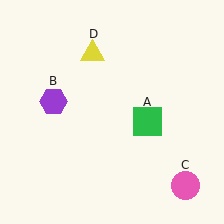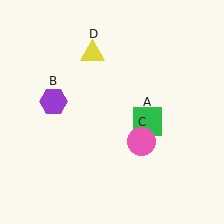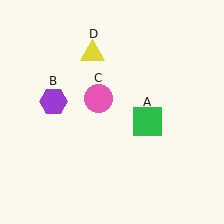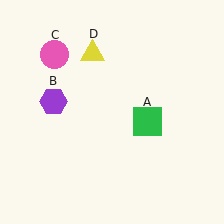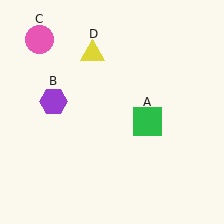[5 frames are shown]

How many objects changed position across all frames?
1 object changed position: pink circle (object C).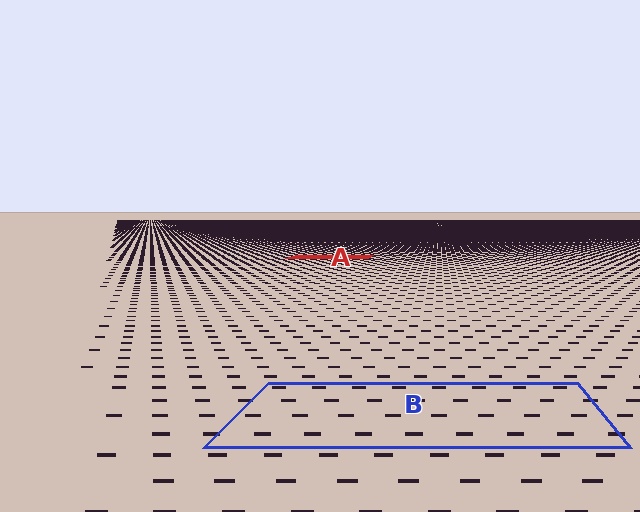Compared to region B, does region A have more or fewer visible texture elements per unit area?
Region A has more texture elements per unit area — they are packed more densely because it is farther away.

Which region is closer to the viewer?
Region B is closer. The texture elements there are larger and more spread out.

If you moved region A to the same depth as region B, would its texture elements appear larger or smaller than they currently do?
They would appear larger. At a closer depth, the same texture elements are projected at a bigger on-screen size.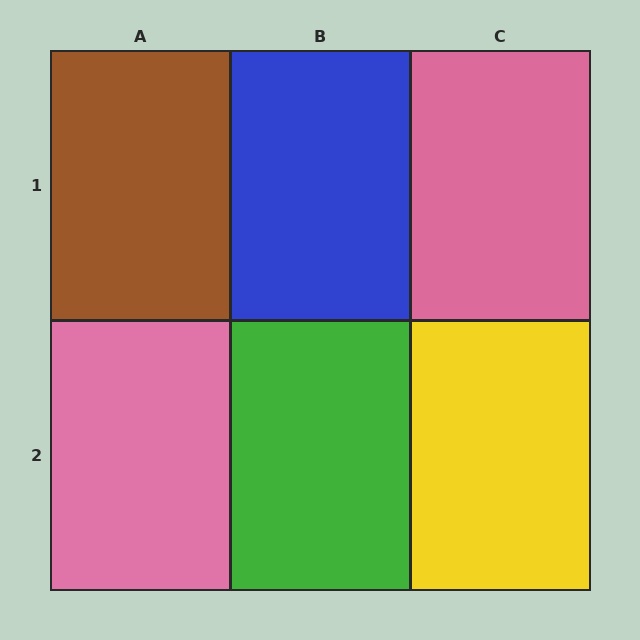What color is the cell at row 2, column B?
Green.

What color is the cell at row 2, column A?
Pink.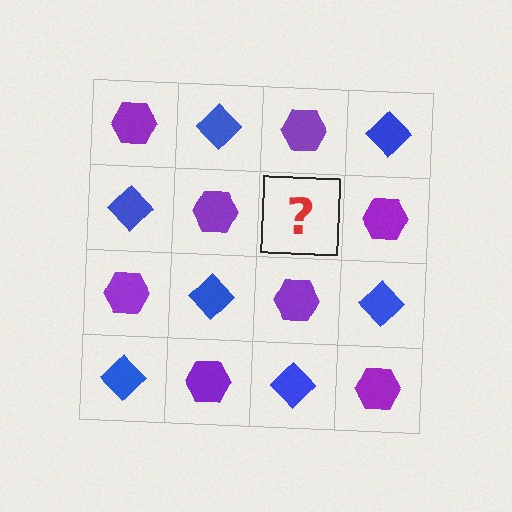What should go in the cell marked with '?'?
The missing cell should contain a blue diamond.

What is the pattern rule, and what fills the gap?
The rule is that it alternates purple hexagon and blue diamond in a checkerboard pattern. The gap should be filled with a blue diamond.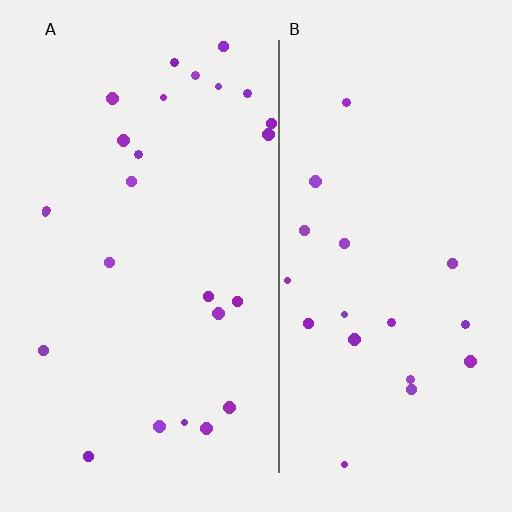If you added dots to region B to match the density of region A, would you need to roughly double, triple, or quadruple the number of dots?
Approximately double.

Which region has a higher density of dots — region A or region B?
A (the left).